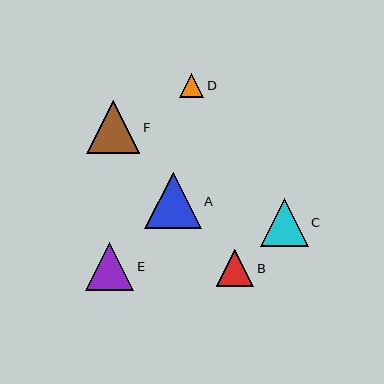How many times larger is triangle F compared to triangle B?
Triangle F is approximately 1.4 times the size of triangle B.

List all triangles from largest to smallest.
From largest to smallest: A, F, E, C, B, D.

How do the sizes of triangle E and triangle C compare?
Triangle E and triangle C are approximately the same size.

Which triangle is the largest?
Triangle A is the largest with a size of approximately 56 pixels.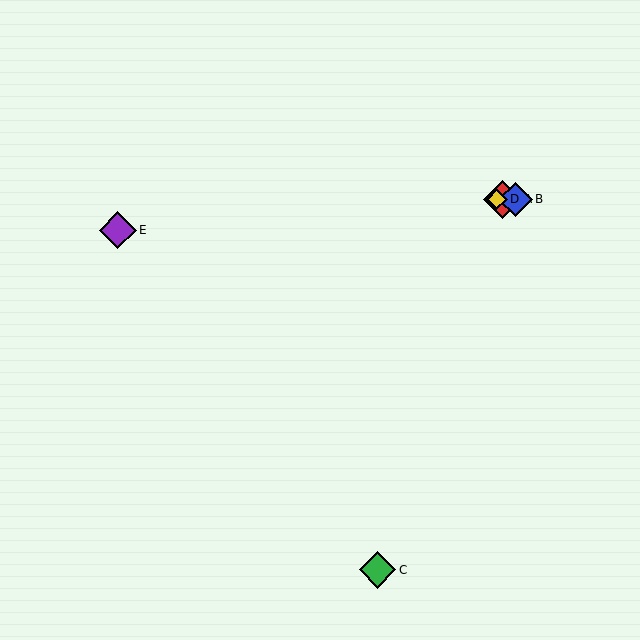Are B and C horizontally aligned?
No, B is at y≈199 and C is at y≈570.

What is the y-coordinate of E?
Object E is at y≈230.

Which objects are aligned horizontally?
Objects A, B, D are aligned horizontally.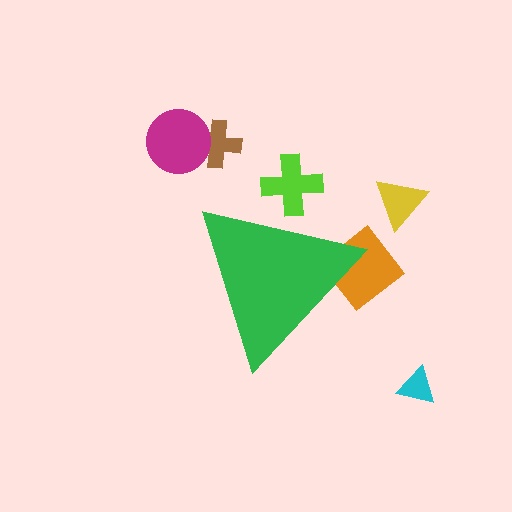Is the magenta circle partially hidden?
No, the magenta circle is fully visible.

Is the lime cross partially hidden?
Yes, the lime cross is partially hidden behind the green triangle.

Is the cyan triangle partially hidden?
No, the cyan triangle is fully visible.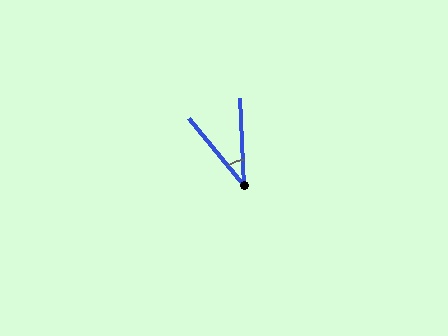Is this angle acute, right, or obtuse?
It is acute.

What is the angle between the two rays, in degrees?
Approximately 36 degrees.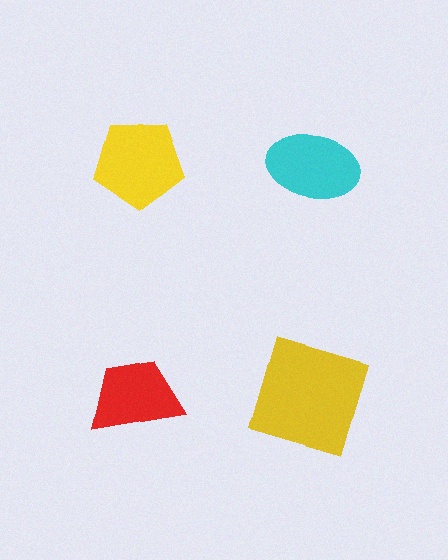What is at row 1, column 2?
A cyan ellipse.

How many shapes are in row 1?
2 shapes.